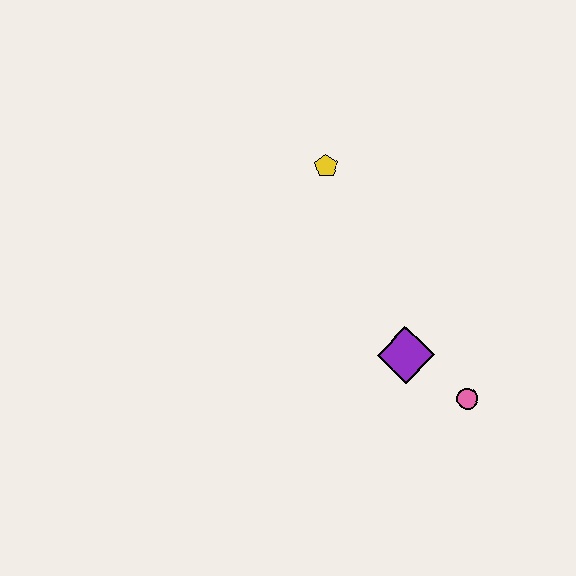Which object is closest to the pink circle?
The purple diamond is closest to the pink circle.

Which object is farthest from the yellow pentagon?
The pink circle is farthest from the yellow pentagon.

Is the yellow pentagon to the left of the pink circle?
Yes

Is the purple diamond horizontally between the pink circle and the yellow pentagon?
Yes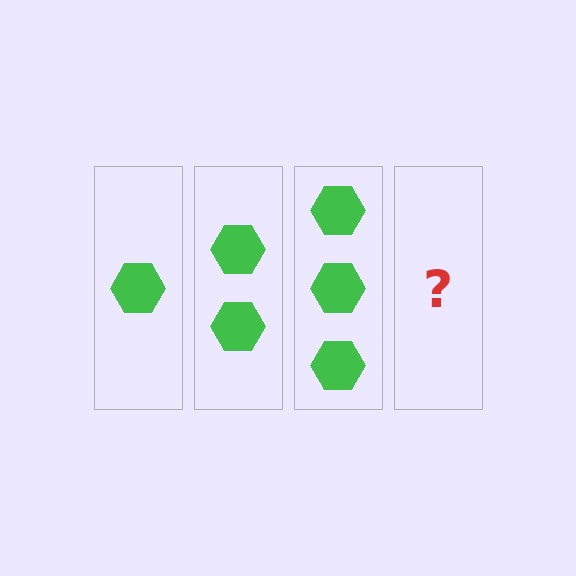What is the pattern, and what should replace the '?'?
The pattern is that each step adds one more hexagon. The '?' should be 4 hexagons.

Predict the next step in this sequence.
The next step is 4 hexagons.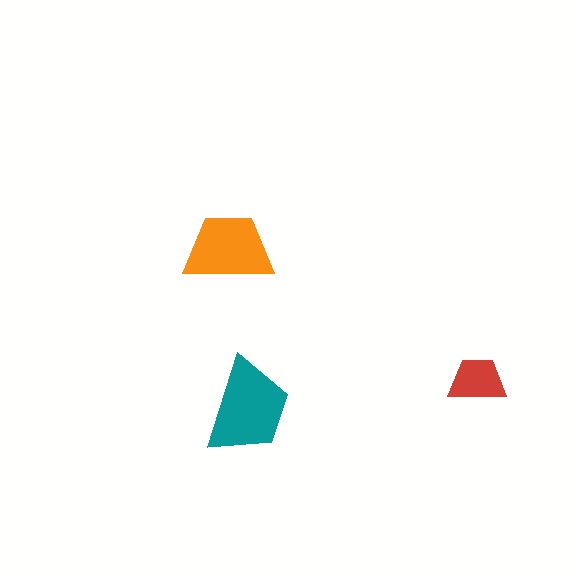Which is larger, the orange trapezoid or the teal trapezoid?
The teal one.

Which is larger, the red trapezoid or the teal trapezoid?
The teal one.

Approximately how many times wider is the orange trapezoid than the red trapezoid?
About 1.5 times wider.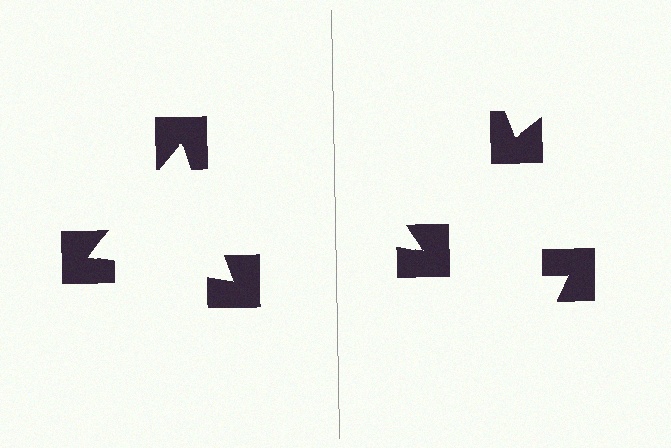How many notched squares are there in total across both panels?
6 — 3 on each side.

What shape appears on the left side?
An illusory triangle.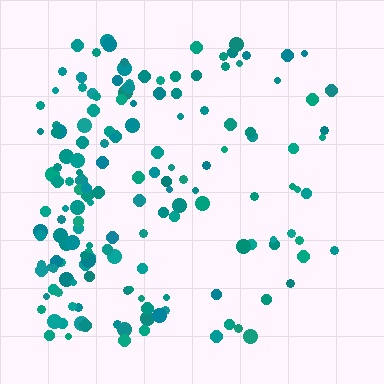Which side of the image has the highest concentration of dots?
The left.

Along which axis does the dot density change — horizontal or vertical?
Horizontal.